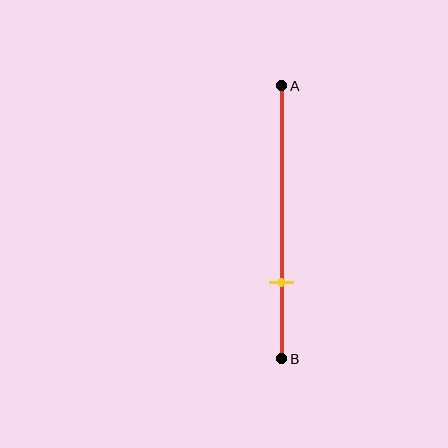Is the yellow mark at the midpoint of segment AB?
No, the mark is at about 70% from A, not at the 50% midpoint.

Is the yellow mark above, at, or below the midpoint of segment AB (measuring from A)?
The yellow mark is below the midpoint of segment AB.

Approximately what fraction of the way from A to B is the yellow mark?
The yellow mark is approximately 70% of the way from A to B.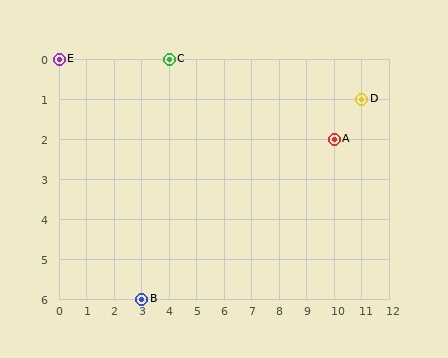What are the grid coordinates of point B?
Point B is at grid coordinates (3, 6).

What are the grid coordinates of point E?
Point E is at grid coordinates (0, 0).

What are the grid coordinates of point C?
Point C is at grid coordinates (4, 0).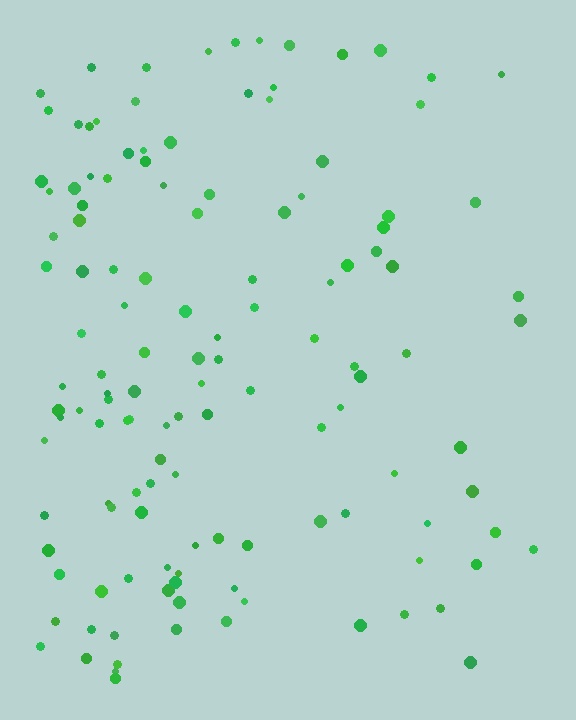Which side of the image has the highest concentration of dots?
The left.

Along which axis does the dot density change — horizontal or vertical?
Horizontal.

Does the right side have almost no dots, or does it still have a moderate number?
Still a moderate number, just noticeably fewer than the left.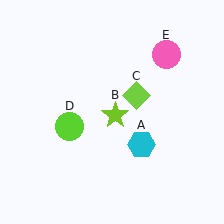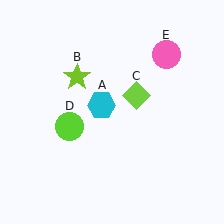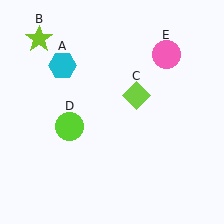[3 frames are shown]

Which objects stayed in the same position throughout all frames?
Lime diamond (object C) and lime circle (object D) and pink circle (object E) remained stationary.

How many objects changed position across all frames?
2 objects changed position: cyan hexagon (object A), lime star (object B).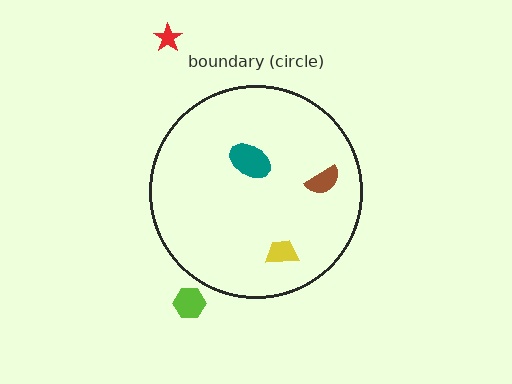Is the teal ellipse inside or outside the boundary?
Inside.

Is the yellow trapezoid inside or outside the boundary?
Inside.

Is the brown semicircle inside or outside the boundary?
Inside.